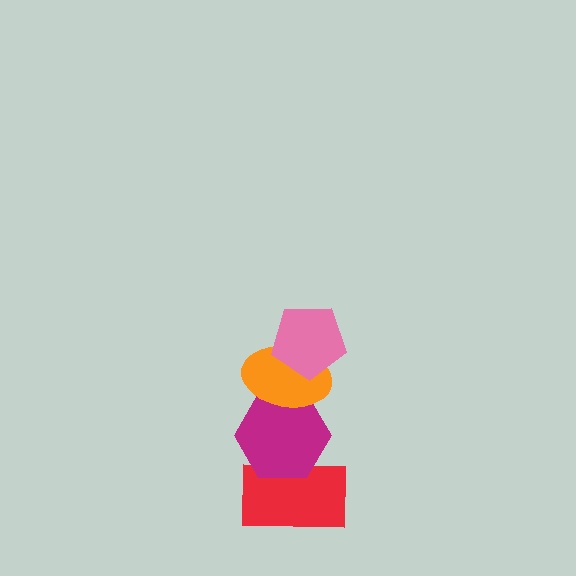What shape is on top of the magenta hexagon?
The orange ellipse is on top of the magenta hexagon.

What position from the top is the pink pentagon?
The pink pentagon is 1st from the top.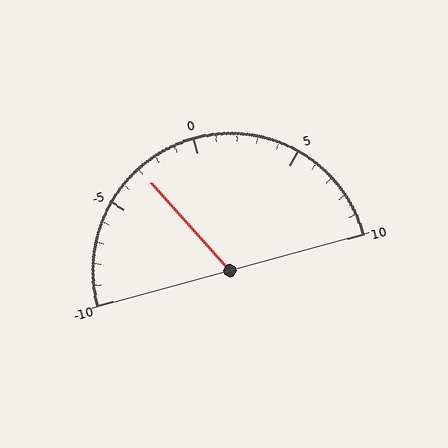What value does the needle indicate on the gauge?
The needle indicates approximately -3.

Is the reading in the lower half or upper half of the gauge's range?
The reading is in the lower half of the range (-10 to 10).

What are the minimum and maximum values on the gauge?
The gauge ranges from -10 to 10.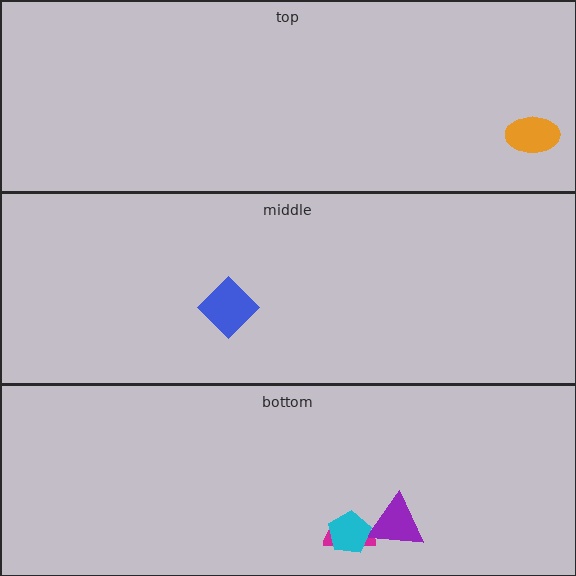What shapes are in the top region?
The orange ellipse.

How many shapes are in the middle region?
1.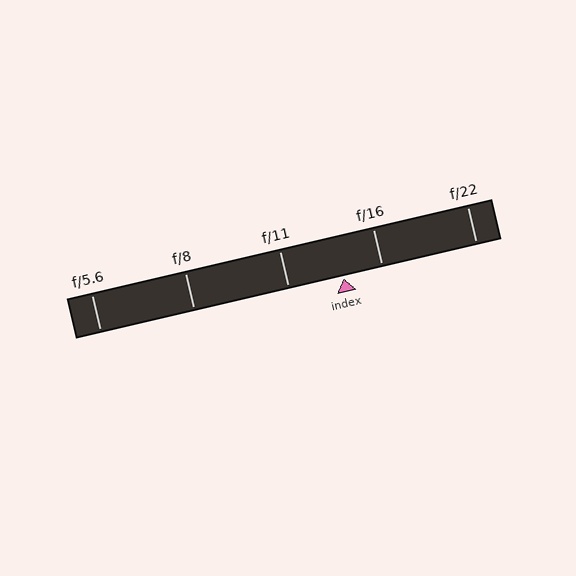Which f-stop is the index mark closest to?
The index mark is closest to f/16.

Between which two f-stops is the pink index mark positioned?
The index mark is between f/11 and f/16.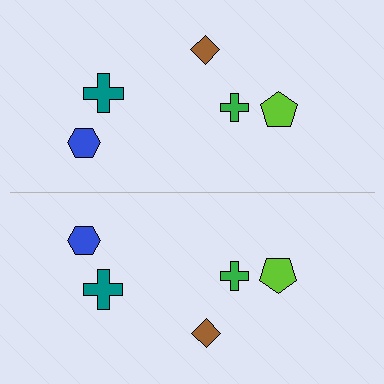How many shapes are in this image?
There are 10 shapes in this image.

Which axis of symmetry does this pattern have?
The pattern has a horizontal axis of symmetry running through the center of the image.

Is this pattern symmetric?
Yes, this pattern has bilateral (reflection) symmetry.